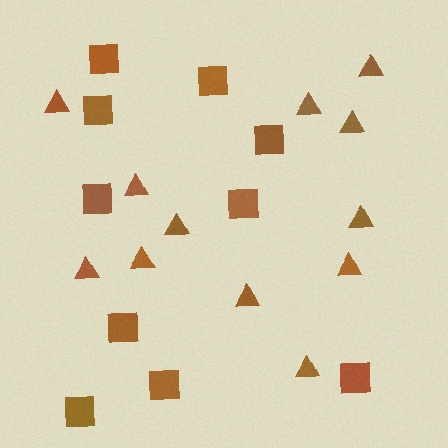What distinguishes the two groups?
There are 2 groups: one group of triangles (12) and one group of squares (10).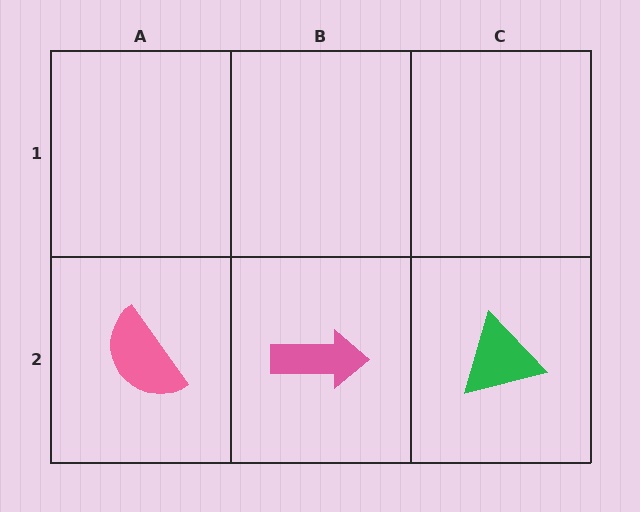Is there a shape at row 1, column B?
No, that cell is empty.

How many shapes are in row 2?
3 shapes.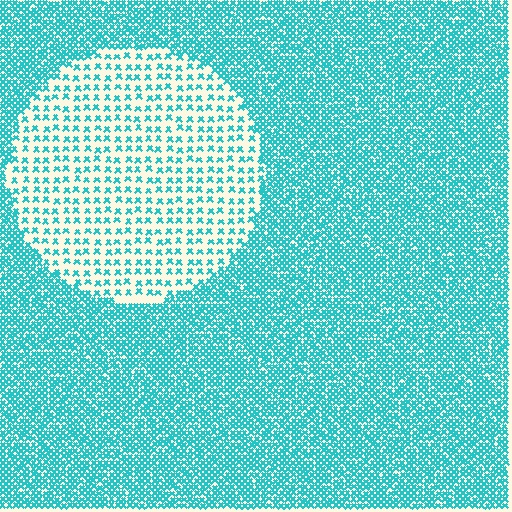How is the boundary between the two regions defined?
The boundary is defined by a change in element density (approximately 2.9x ratio). All elements are the same color, size, and shape.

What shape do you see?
I see a circle.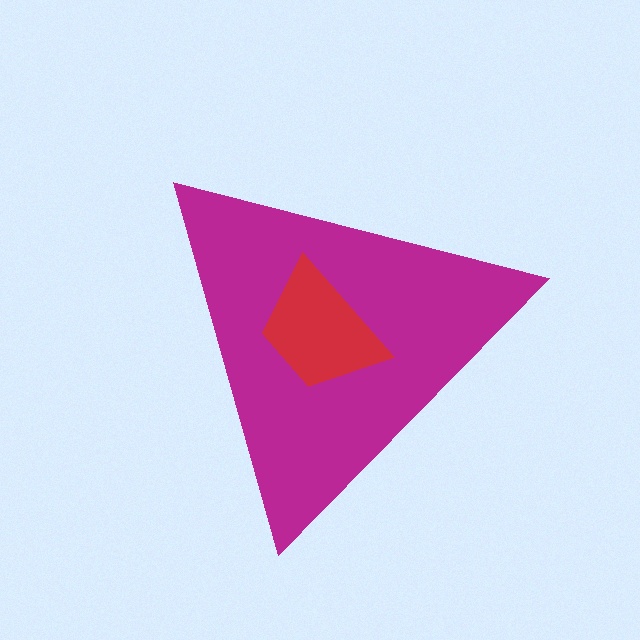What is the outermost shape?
The magenta triangle.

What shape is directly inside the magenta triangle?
The red trapezoid.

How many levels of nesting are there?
2.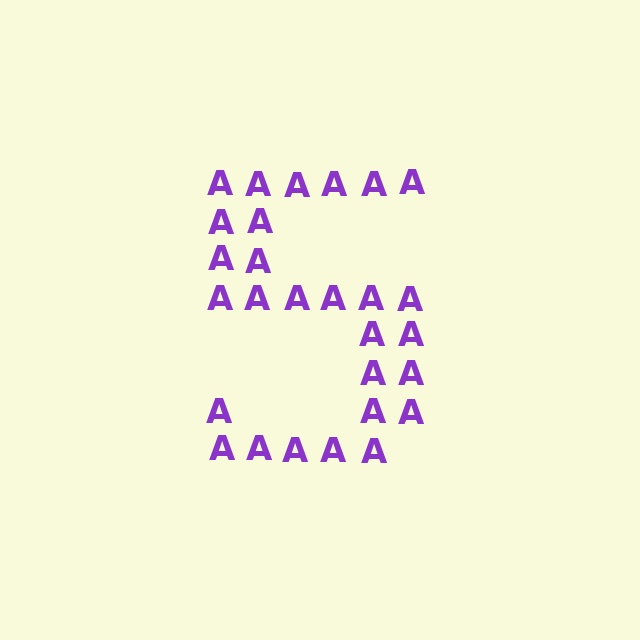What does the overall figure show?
The overall figure shows the digit 5.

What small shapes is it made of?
It is made of small letter A's.